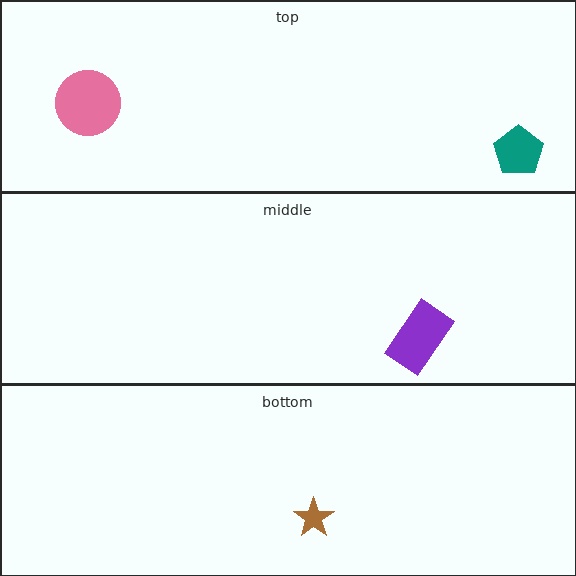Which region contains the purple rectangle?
The middle region.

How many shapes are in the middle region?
1.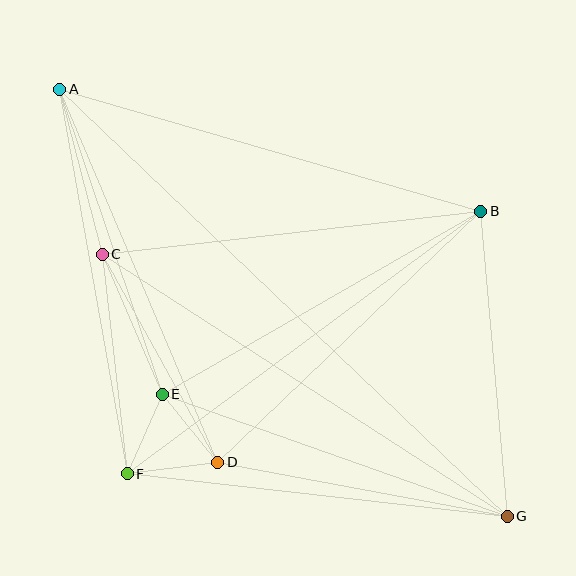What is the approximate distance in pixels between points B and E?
The distance between B and E is approximately 367 pixels.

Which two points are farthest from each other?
Points A and G are farthest from each other.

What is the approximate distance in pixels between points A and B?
The distance between A and B is approximately 438 pixels.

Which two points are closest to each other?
Points E and F are closest to each other.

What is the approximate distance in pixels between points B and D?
The distance between B and D is approximately 363 pixels.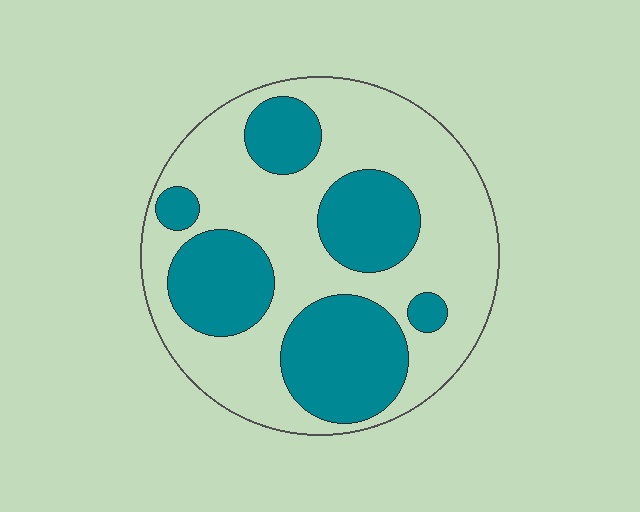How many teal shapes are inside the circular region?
6.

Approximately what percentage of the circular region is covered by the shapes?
Approximately 40%.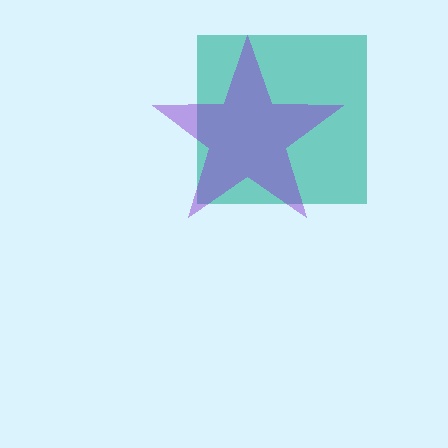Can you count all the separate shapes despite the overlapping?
Yes, there are 2 separate shapes.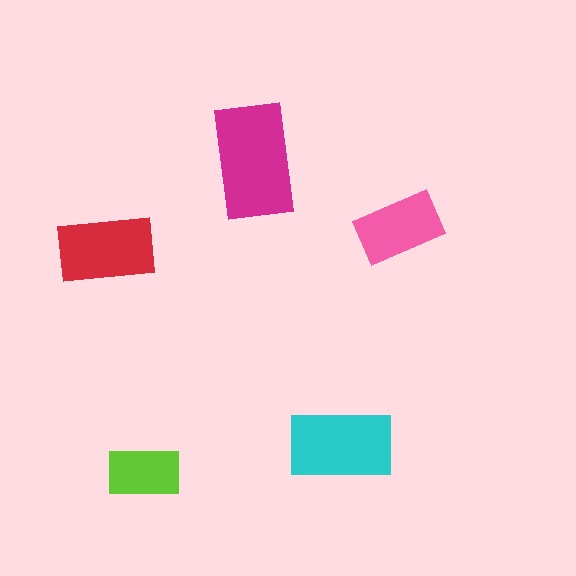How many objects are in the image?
There are 5 objects in the image.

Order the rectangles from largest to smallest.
the magenta one, the cyan one, the red one, the pink one, the lime one.